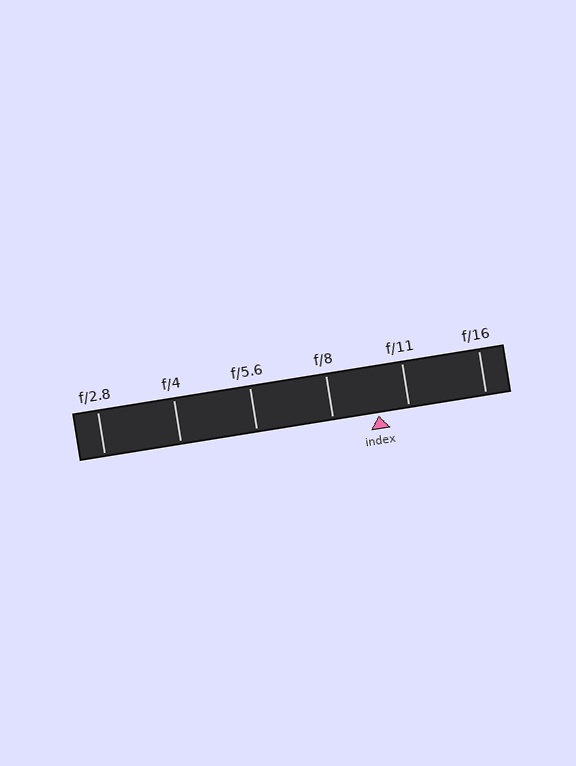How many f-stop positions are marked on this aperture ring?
There are 6 f-stop positions marked.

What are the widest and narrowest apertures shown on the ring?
The widest aperture shown is f/2.8 and the narrowest is f/16.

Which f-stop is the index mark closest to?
The index mark is closest to f/11.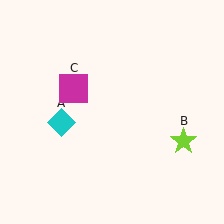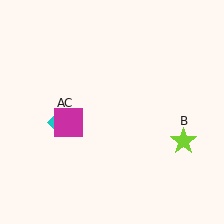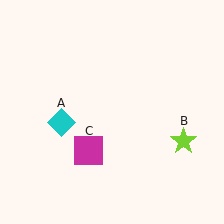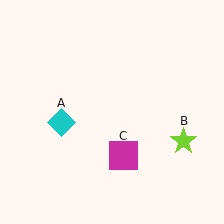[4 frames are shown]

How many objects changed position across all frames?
1 object changed position: magenta square (object C).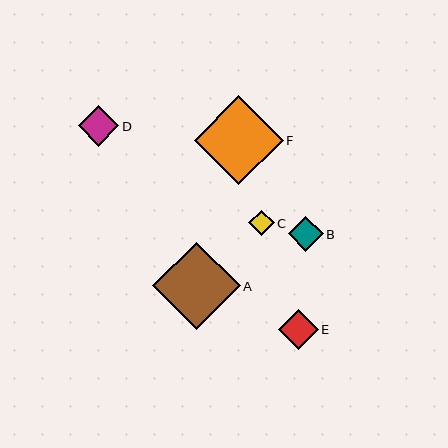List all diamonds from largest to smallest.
From largest to smallest: F, A, D, E, B, C.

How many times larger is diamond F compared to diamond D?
Diamond F is approximately 2.2 times the size of diamond D.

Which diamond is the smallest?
Diamond C is the smallest with a size of approximately 25 pixels.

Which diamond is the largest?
Diamond F is the largest with a size of approximately 89 pixels.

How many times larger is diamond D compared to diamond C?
Diamond D is approximately 1.6 times the size of diamond C.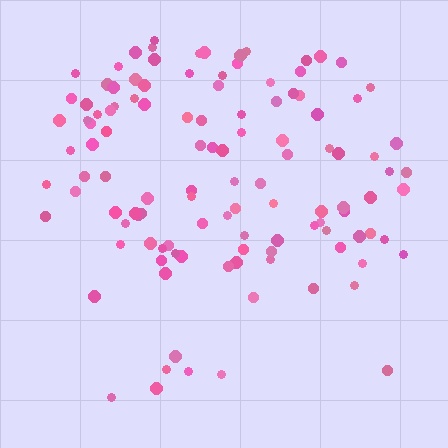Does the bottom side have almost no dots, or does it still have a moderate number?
Still a moderate number, just noticeably fewer than the top.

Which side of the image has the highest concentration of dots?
The top.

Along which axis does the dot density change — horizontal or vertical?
Vertical.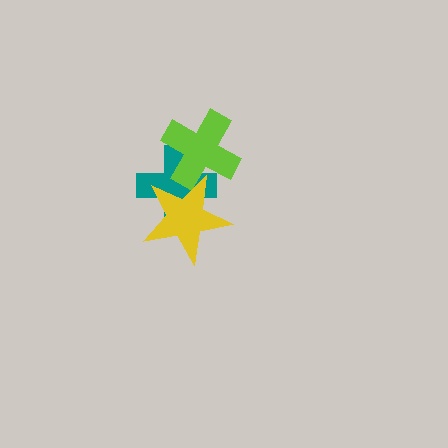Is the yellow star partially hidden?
No, no other shape covers it.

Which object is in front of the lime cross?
The yellow star is in front of the lime cross.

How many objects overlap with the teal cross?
2 objects overlap with the teal cross.